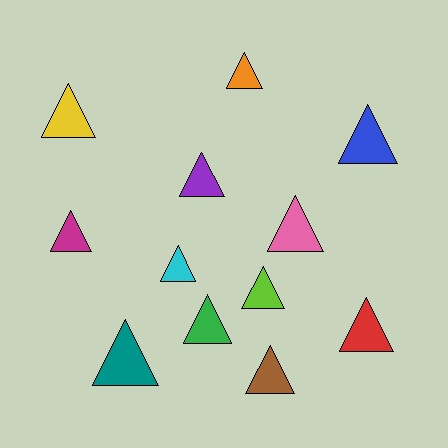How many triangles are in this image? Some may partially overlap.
There are 12 triangles.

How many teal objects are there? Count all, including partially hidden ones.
There is 1 teal object.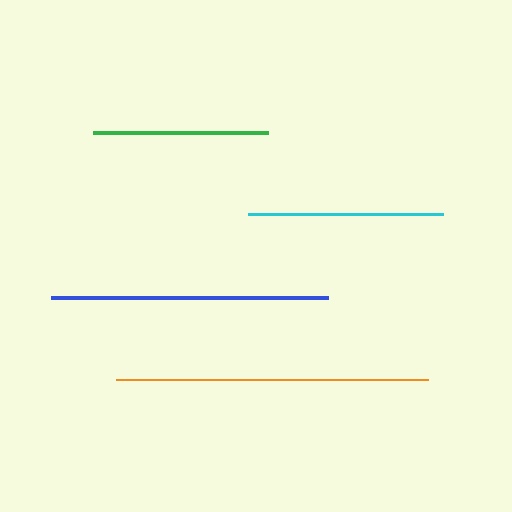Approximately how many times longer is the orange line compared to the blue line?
The orange line is approximately 1.1 times the length of the blue line.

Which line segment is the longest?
The orange line is the longest at approximately 312 pixels.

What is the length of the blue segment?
The blue segment is approximately 277 pixels long.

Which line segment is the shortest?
The green line is the shortest at approximately 175 pixels.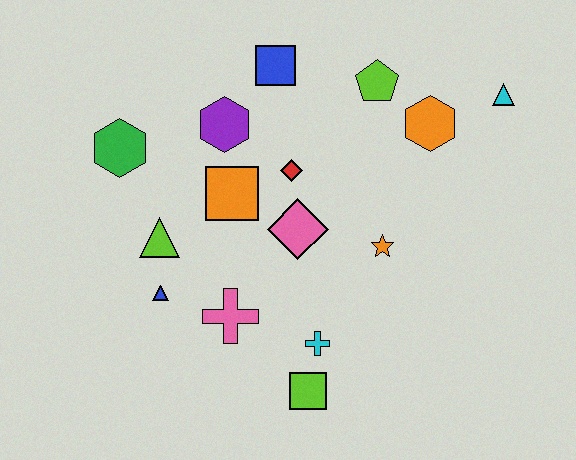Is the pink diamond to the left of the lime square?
Yes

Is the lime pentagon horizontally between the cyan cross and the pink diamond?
No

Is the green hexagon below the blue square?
Yes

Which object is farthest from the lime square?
The cyan triangle is farthest from the lime square.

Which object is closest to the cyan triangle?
The orange hexagon is closest to the cyan triangle.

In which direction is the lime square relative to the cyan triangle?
The lime square is below the cyan triangle.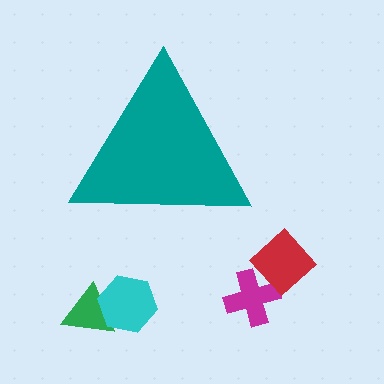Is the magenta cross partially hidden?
No, the magenta cross is fully visible.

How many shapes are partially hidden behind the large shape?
0 shapes are partially hidden.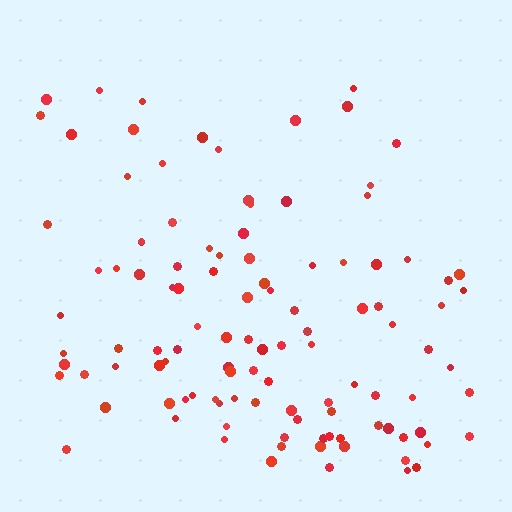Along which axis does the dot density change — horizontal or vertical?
Vertical.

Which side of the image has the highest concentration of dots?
The bottom.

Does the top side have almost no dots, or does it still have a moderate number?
Still a moderate number, just noticeably fewer than the bottom.